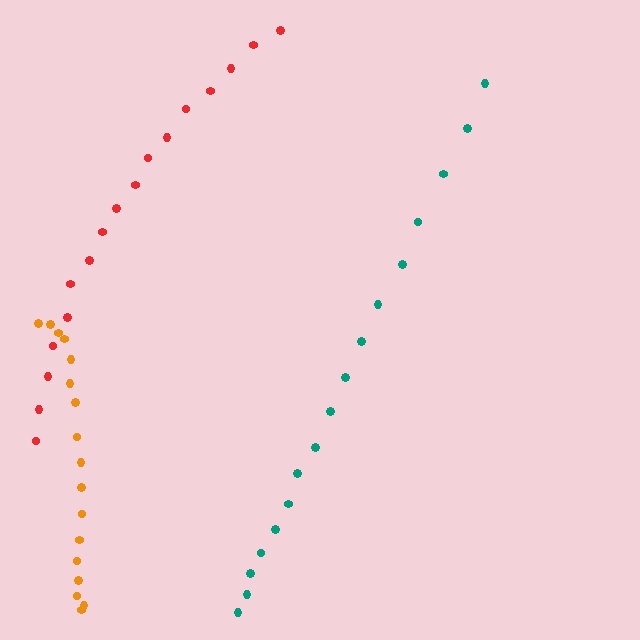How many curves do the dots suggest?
There are 3 distinct paths.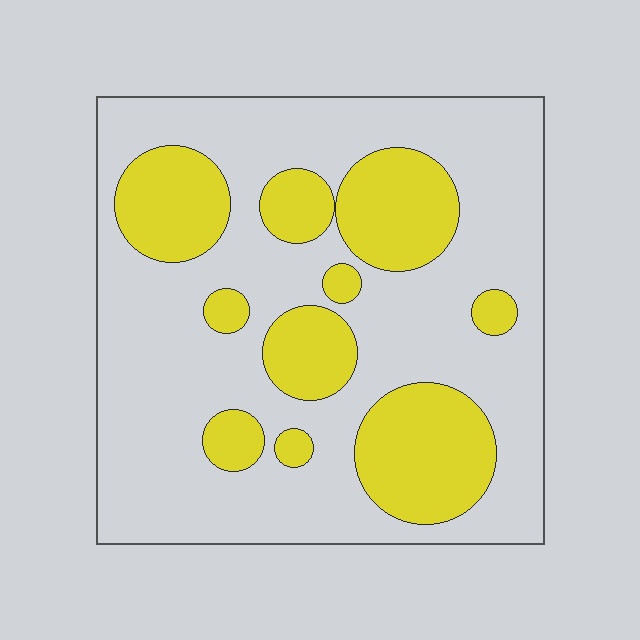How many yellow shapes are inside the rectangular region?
10.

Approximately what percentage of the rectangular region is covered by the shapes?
Approximately 30%.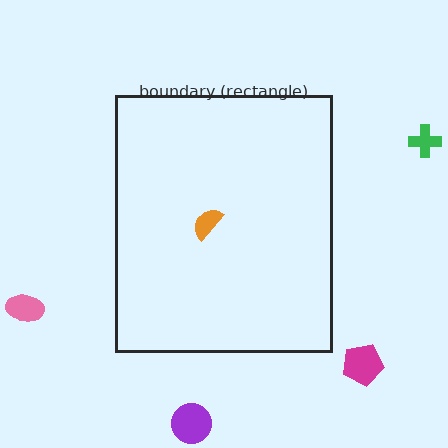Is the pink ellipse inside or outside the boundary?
Outside.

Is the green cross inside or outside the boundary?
Outside.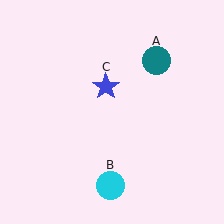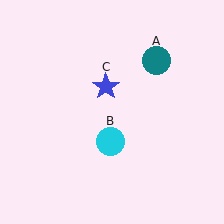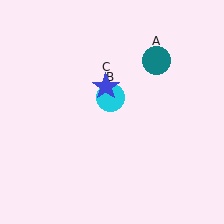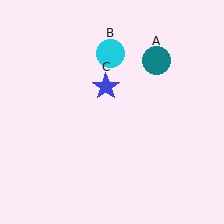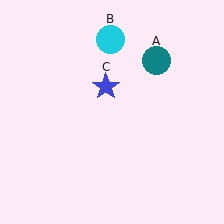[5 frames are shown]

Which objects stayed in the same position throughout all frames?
Teal circle (object A) and blue star (object C) remained stationary.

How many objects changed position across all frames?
1 object changed position: cyan circle (object B).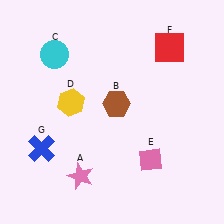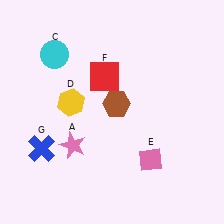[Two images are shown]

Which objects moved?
The objects that moved are: the pink star (A), the red square (F).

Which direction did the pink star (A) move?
The pink star (A) moved up.